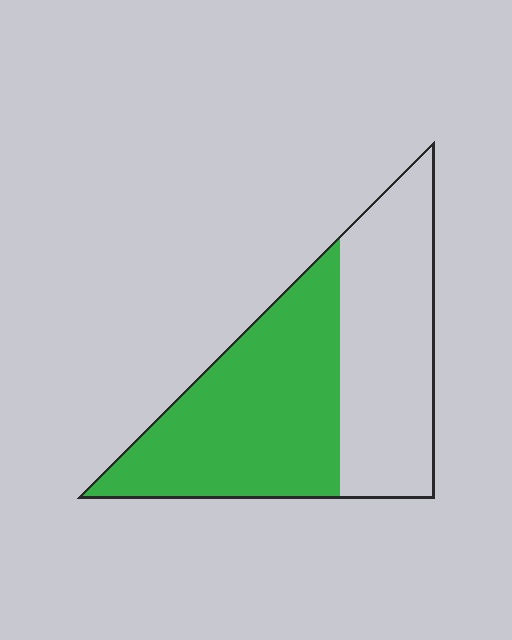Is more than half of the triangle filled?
Yes.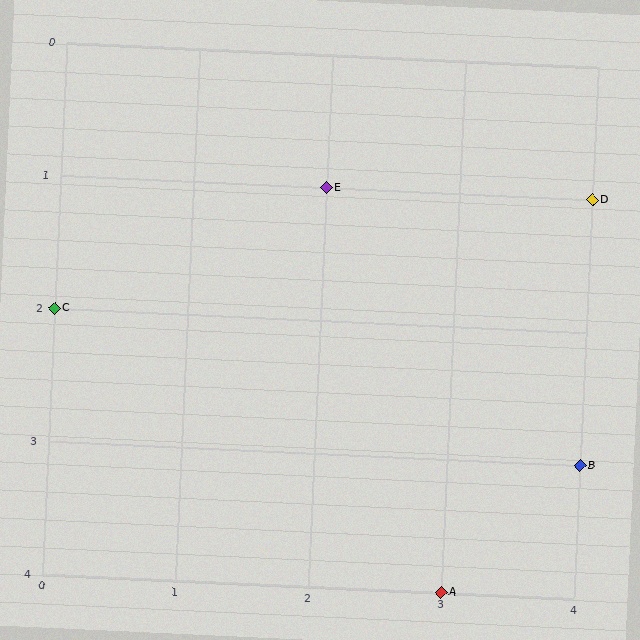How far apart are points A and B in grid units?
Points A and B are 1 column and 1 row apart (about 1.4 grid units diagonally).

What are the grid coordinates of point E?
Point E is at grid coordinates (2, 1).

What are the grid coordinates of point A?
Point A is at grid coordinates (3, 4).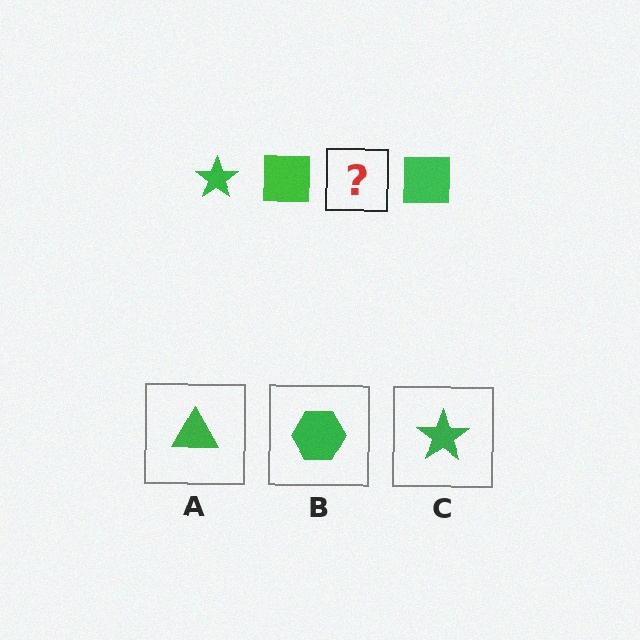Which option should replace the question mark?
Option C.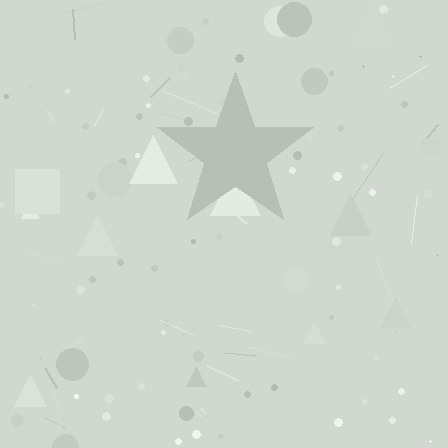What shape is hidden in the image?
A star is hidden in the image.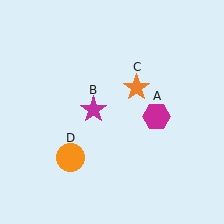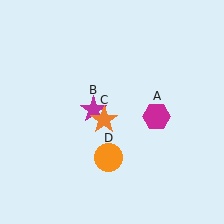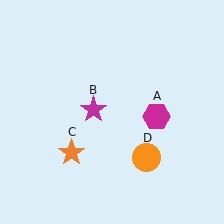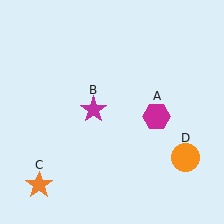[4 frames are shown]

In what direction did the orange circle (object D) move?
The orange circle (object D) moved right.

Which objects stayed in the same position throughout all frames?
Magenta hexagon (object A) and magenta star (object B) remained stationary.